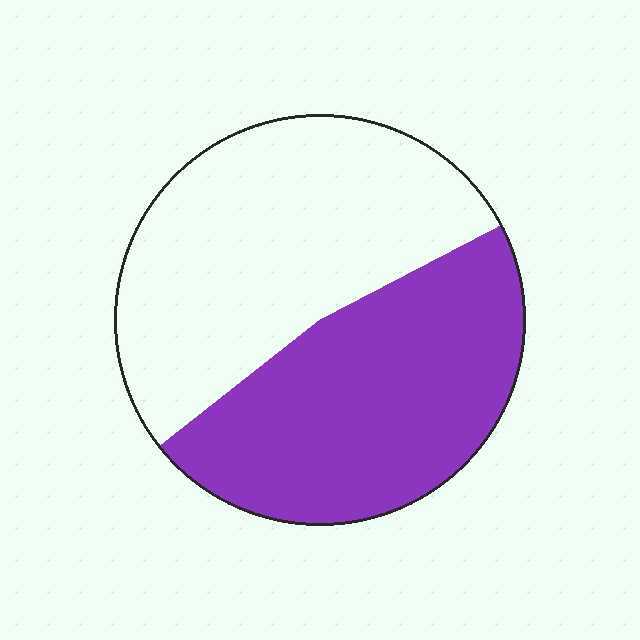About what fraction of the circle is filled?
About one half (1/2).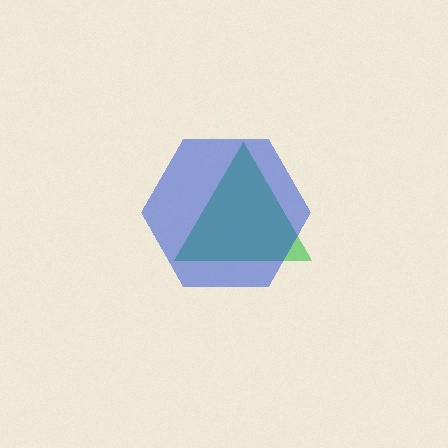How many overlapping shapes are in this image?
There are 2 overlapping shapes in the image.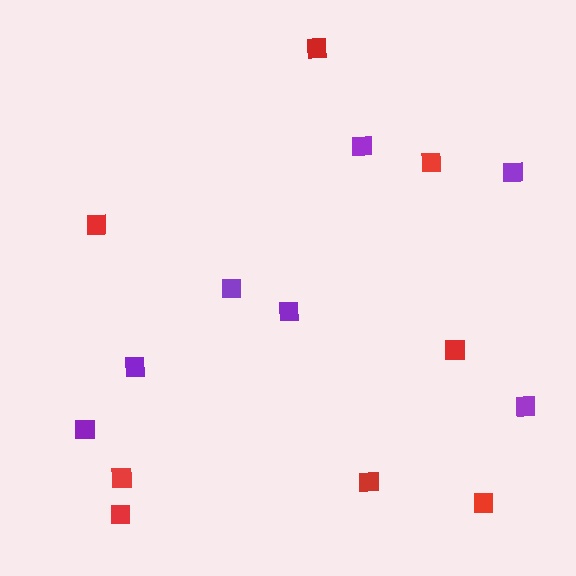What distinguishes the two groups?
There are 2 groups: one group of red squares (8) and one group of purple squares (7).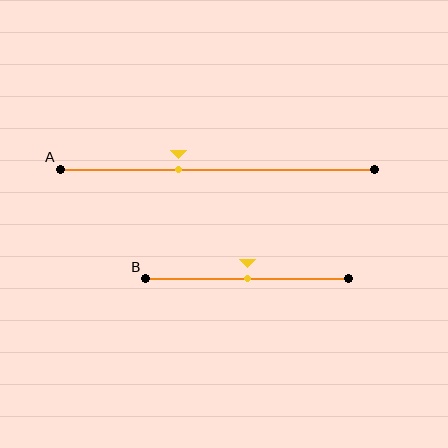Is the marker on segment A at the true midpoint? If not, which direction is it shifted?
No, the marker on segment A is shifted to the left by about 12% of the segment length.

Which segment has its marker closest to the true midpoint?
Segment B has its marker closest to the true midpoint.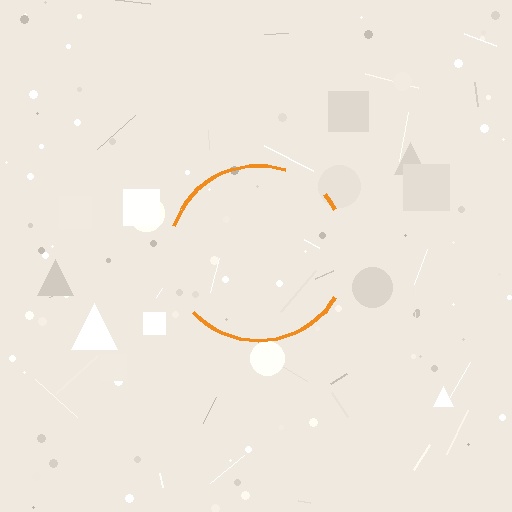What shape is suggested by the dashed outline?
The dashed outline suggests a circle.